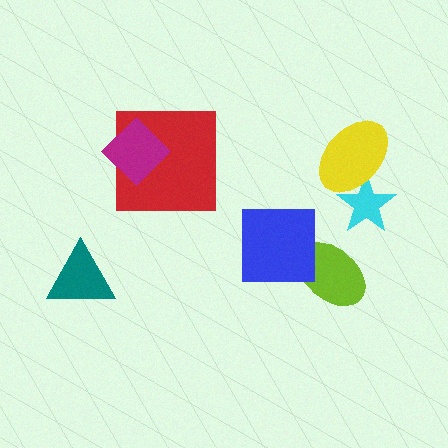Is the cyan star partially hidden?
Yes, it is partially covered by another shape.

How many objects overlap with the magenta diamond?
1 object overlaps with the magenta diamond.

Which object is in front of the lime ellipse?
The blue square is in front of the lime ellipse.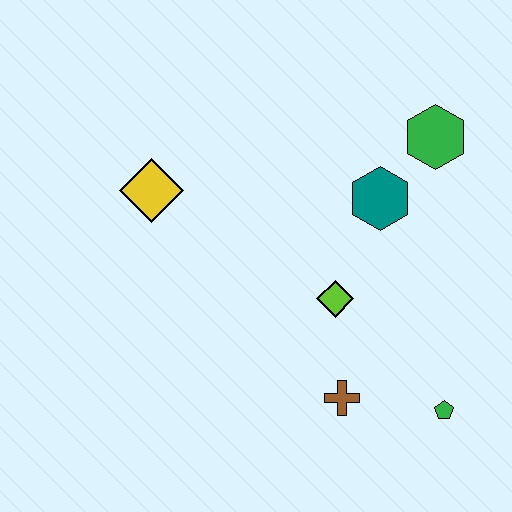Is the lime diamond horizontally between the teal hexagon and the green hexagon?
No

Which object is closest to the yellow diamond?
The lime diamond is closest to the yellow diamond.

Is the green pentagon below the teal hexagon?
Yes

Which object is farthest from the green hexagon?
The yellow diamond is farthest from the green hexagon.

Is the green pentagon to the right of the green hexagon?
Yes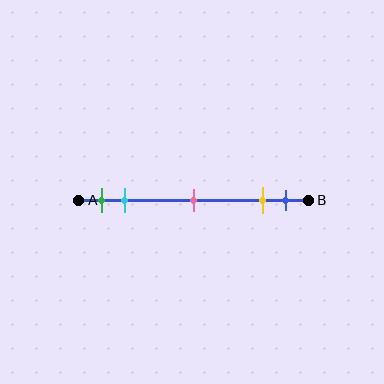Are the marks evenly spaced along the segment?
No, the marks are not evenly spaced.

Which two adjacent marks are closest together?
The yellow and blue marks are the closest adjacent pair.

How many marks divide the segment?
There are 5 marks dividing the segment.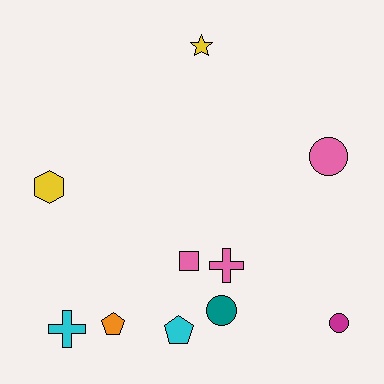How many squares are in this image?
There is 1 square.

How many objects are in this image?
There are 10 objects.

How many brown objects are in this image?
There are no brown objects.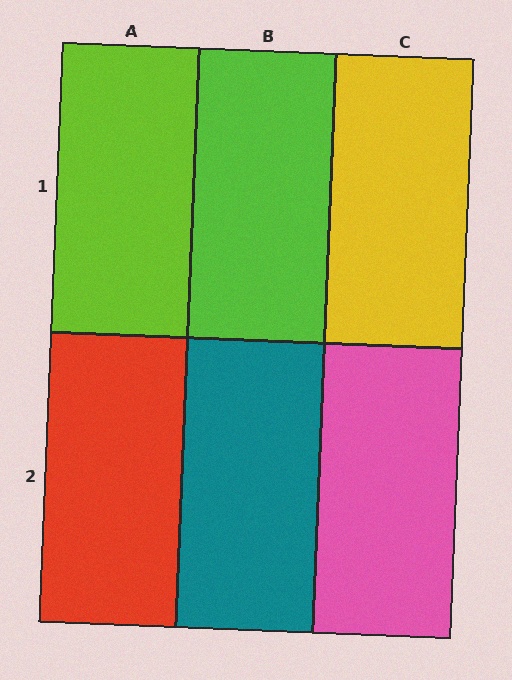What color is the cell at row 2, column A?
Red.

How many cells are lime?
2 cells are lime.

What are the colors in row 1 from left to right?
Lime, lime, yellow.